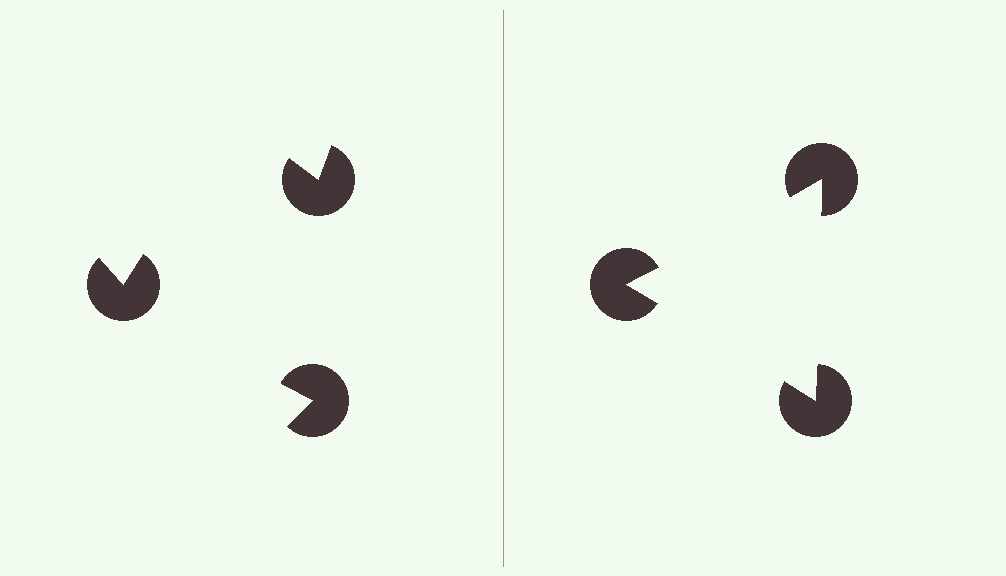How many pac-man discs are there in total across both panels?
6 — 3 on each side.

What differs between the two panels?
The pac-man discs are positioned identically on both sides; only the wedge orientations differ. On the right they align to a triangle; on the left they are misaligned.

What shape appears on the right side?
An illusory triangle.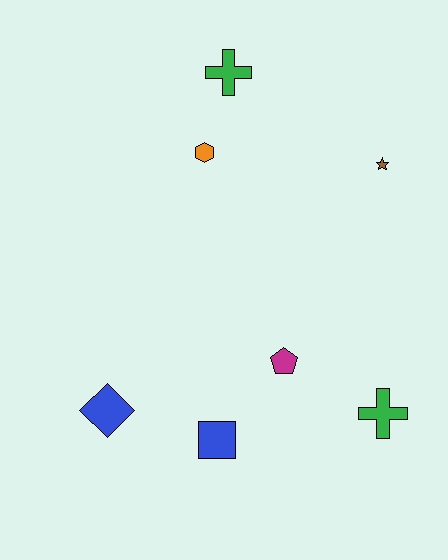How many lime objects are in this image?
There are no lime objects.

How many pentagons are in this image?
There is 1 pentagon.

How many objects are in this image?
There are 7 objects.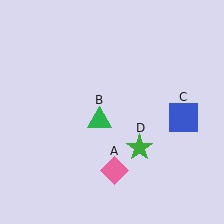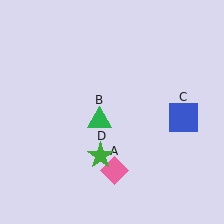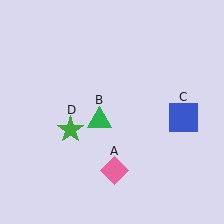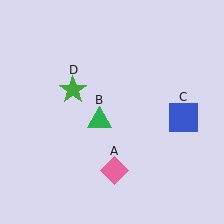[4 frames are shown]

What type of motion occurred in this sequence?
The green star (object D) rotated clockwise around the center of the scene.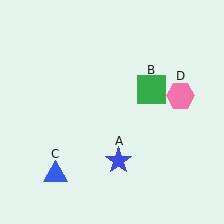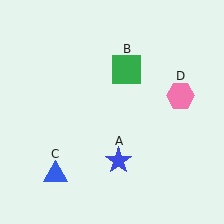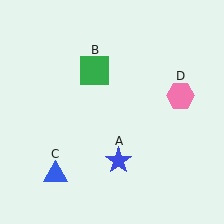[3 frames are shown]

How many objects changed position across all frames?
1 object changed position: green square (object B).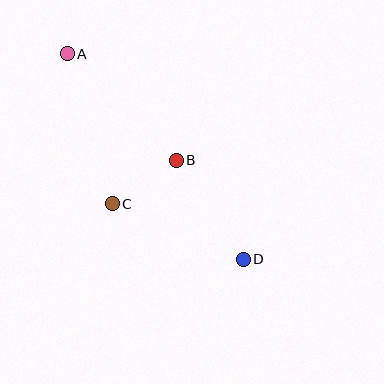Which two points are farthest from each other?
Points A and D are farthest from each other.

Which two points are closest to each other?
Points B and C are closest to each other.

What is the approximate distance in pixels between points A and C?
The distance between A and C is approximately 156 pixels.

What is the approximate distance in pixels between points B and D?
The distance between B and D is approximately 119 pixels.